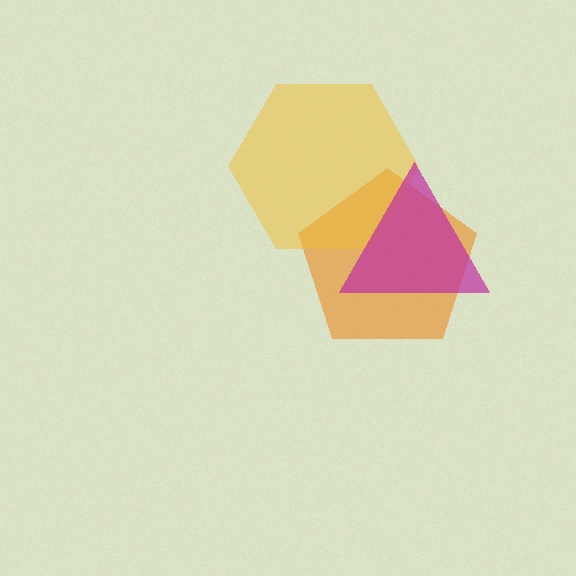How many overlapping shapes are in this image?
There are 3 overlapping shapes in the image.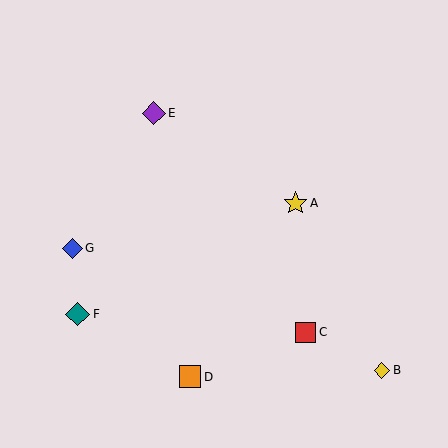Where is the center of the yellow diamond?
The center of the yellow diamond is at (382, 370).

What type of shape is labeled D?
Shape D is an orange square.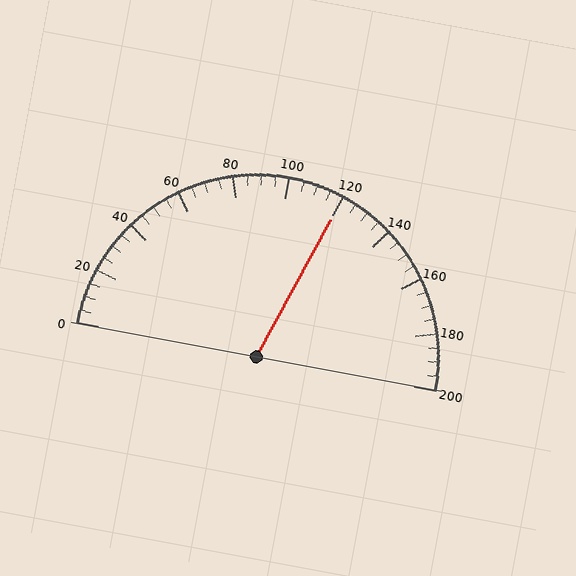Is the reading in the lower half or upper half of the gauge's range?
The reading is in the upper half of the range (0 to 200).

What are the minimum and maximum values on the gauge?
The gauge ranges from 0 to 200.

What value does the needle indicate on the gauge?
The needle indicates approximately 120.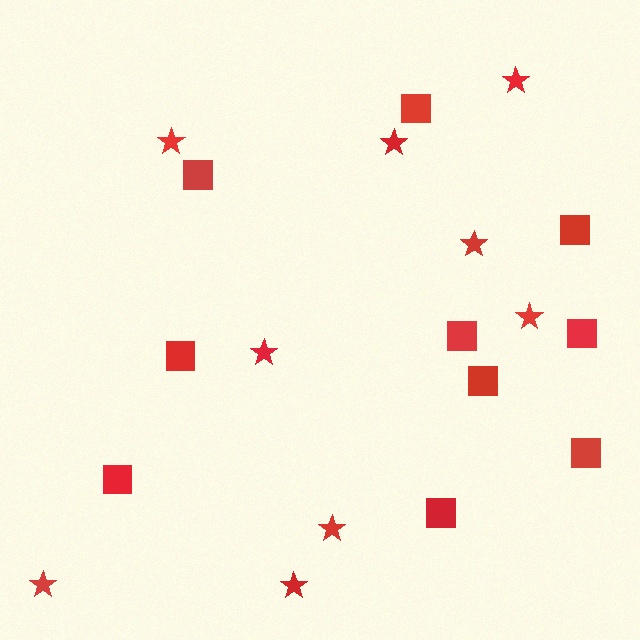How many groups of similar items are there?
There are 2 groups: one group of stars (9) and one group of squares (10).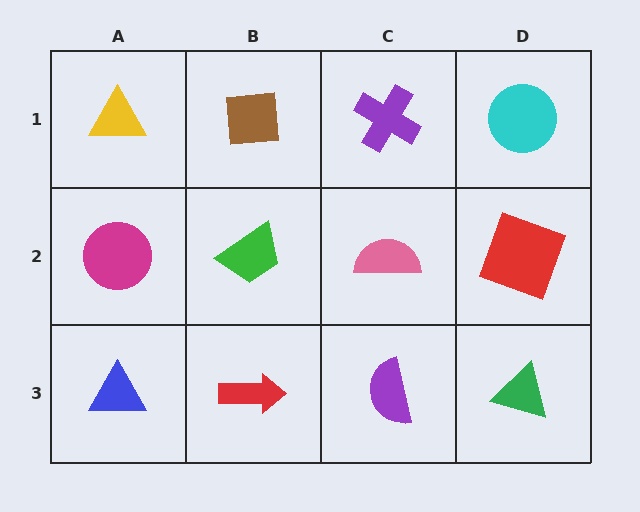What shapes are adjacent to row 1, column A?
A magenta circle (row 2, column A), a brown square (row 1, column B).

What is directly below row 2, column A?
A blue triangle.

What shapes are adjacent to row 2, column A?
A yellow triangle (row 1, column A), a blue triangle (row 3, column A), a green trapezoid (row 2, column B).